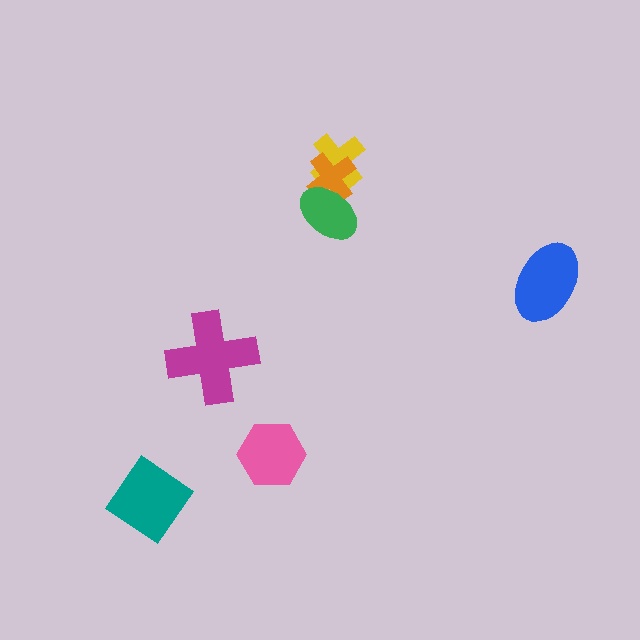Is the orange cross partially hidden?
Yes, it is partially covered by another shape.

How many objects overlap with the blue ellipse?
0 objects overlap with the blue ellipse.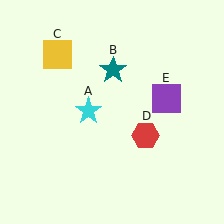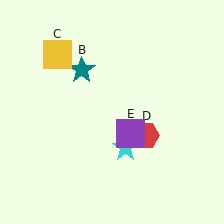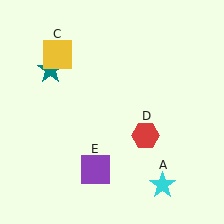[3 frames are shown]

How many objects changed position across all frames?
3 objects changed position: cyan star (object A), teal star (object B), purple square (object E).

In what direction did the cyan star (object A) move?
The cyan star (object A) moved down and to the right.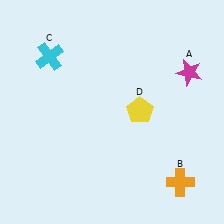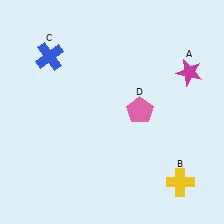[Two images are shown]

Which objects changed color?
B changed from orange to yellow. C changed from cyan to blue. D changed from yellow to pink.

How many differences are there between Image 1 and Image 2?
There are 3 differences between the two images.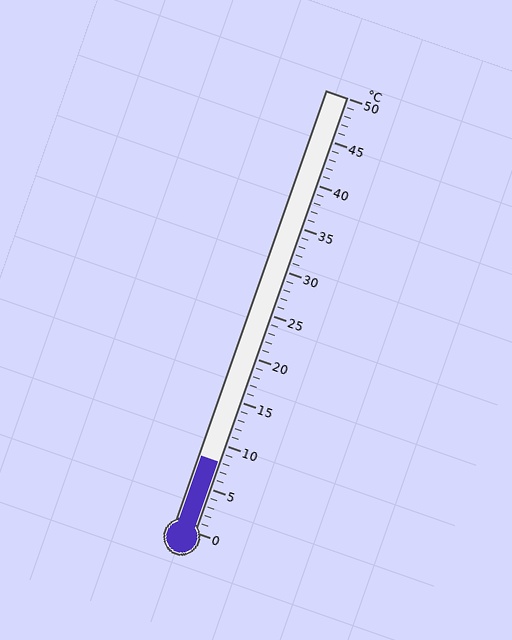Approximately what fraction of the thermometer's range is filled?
The thermometer is filled to approximately 15% of its range.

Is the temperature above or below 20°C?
The temperature is below 20°C.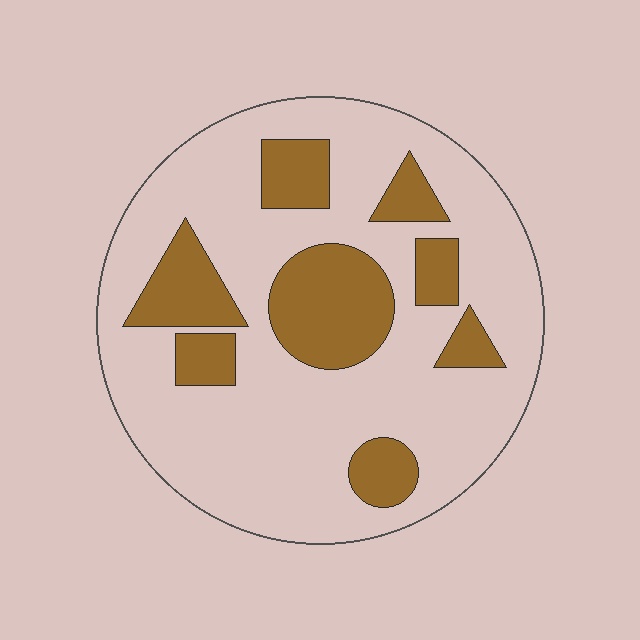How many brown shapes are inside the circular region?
8.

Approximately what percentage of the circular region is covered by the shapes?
Approximately 25%.